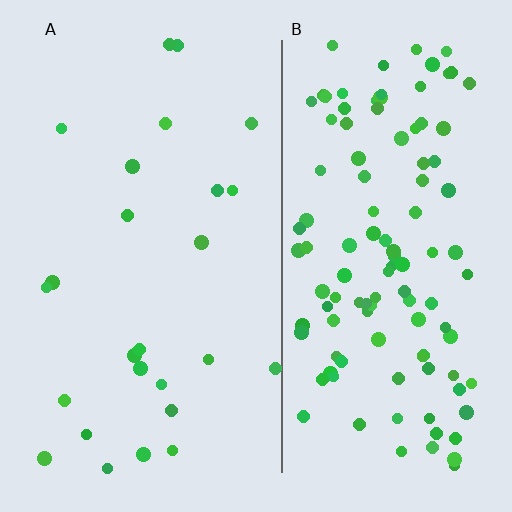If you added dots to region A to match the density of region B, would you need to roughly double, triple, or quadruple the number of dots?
Approximately quadruple.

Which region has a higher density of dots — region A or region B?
B (the right).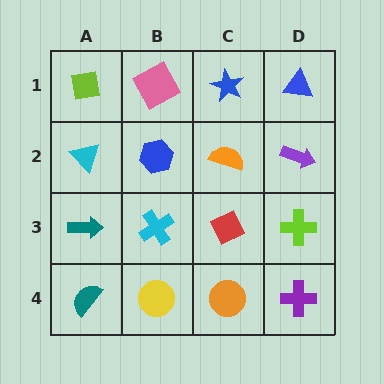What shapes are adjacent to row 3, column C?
An orange semicircle (row 2, column C), an orange circle (row 4, column C), a cyan cross (row 3, column B), a lime cross (row 3, column D).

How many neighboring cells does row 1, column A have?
2.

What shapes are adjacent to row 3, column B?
A blue hexagon (row 2, column B), a yellow circle (row 4, column B), a teal arrow (row 3, column A), a red diamond (row 3, column C).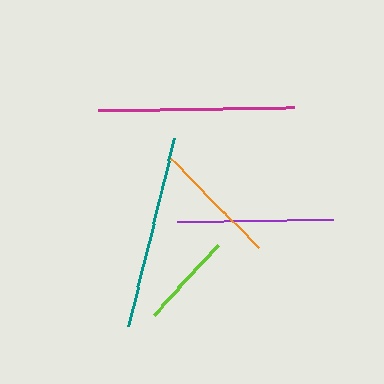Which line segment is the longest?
The magenta line is the longest at approximately 197 pixels.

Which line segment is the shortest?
The lime line is the shortest at approximately 95 pixels.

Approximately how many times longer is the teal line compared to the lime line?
The teal line is approximately 2.0 times the length of the lime line.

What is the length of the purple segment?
The purple segment is approximately 156 pixels long.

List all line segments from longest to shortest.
From longest to shortest: magenta, teal, purple, orange, lime.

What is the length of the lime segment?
The lime segment is approximately 95 pixels long.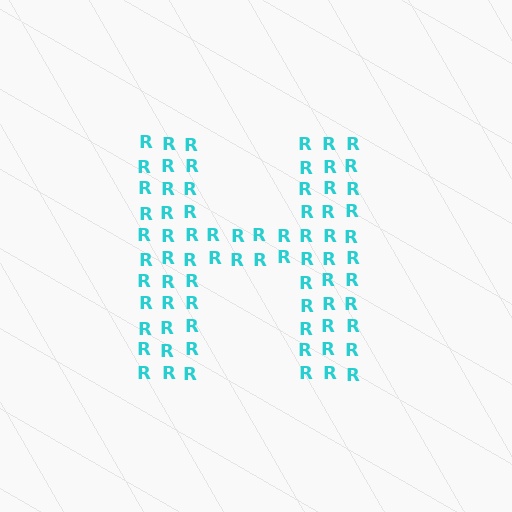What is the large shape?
The large shape is the letter H.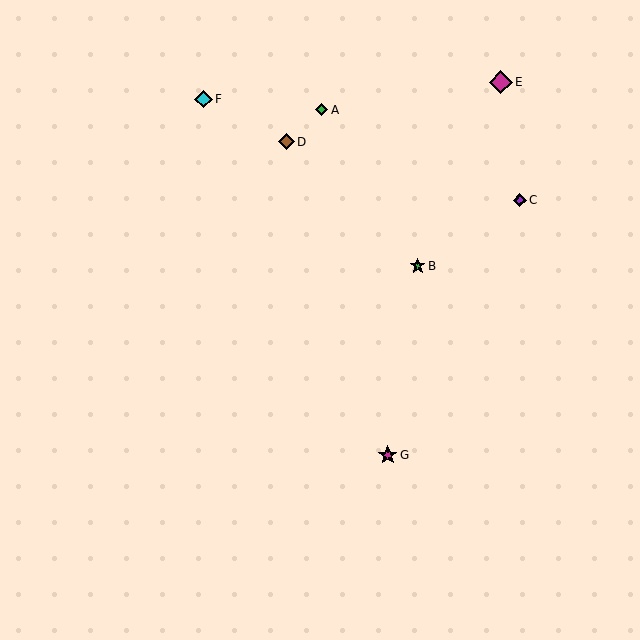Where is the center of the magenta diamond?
The center of the magenta diamond is at (501, 82).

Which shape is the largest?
The magenta diamond (labeled E) is the largest.